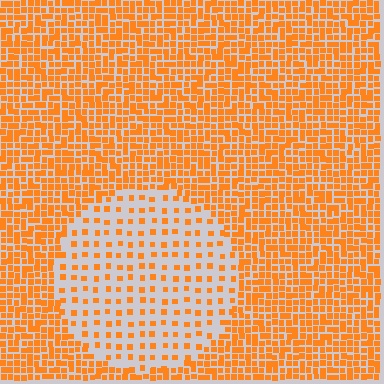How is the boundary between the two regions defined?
The boundary is defined by a change in element density (approximately 2.8x ratio). All elements are the same color, size, and shape.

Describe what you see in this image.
The image contains small orange elements arranged at two different densities. A circle-shaped region is visible where the elements are less densely packed than the surrounding area.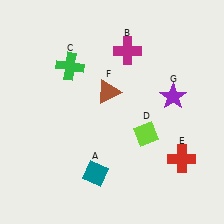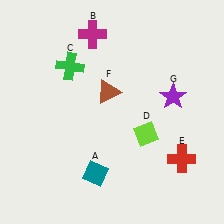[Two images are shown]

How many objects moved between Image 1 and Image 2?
1 object moved between the two images.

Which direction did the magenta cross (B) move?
The magenta cross (B) moved left.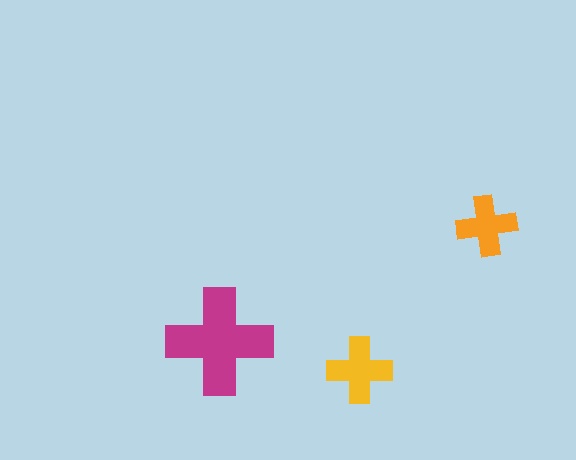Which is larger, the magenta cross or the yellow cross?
The magenta one.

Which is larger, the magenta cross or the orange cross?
The magenta one.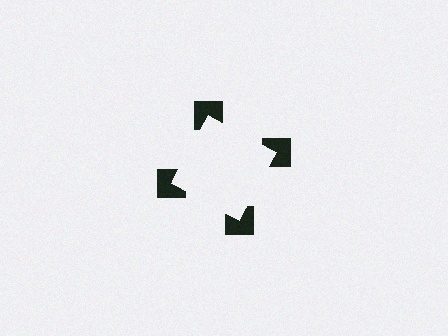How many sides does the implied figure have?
4 sides.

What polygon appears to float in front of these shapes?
An illusory square — its edges are inferred from the aligned wedge cuts in the notched squares, not physically drawn.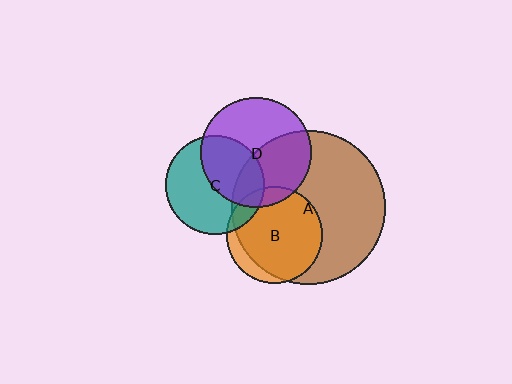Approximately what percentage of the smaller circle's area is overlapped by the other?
Approximately 45%.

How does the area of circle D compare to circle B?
Approximately 1.3 times.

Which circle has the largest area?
Circle A (brown).